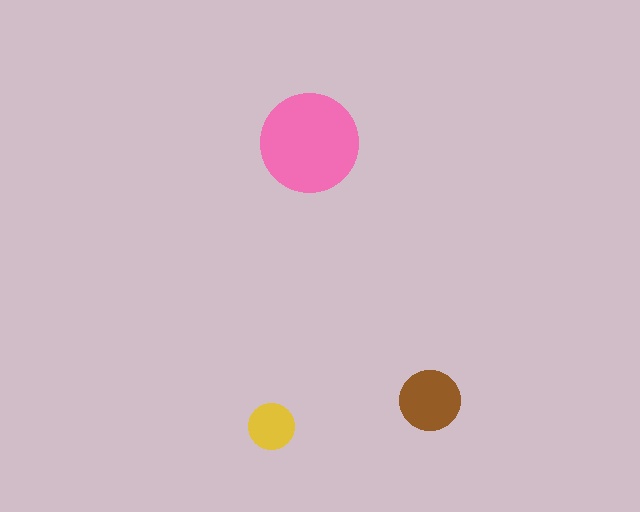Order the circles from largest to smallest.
the pink one, the brown one, the yellow one.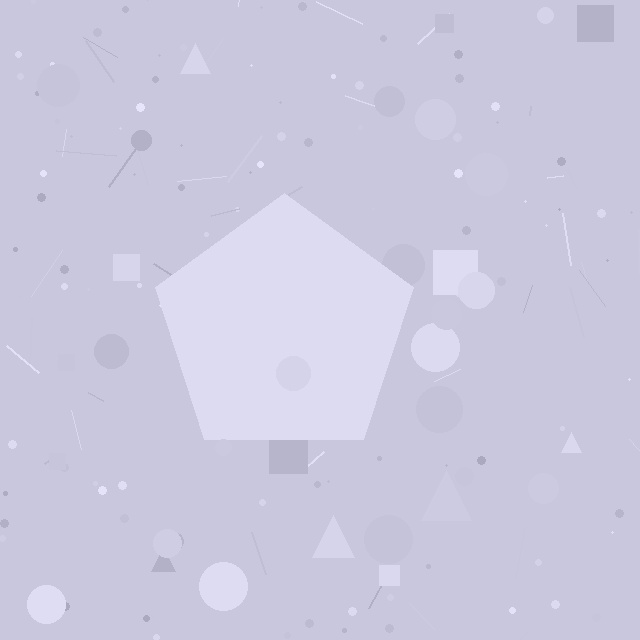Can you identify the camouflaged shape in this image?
The camouflaged shape is a pentagon.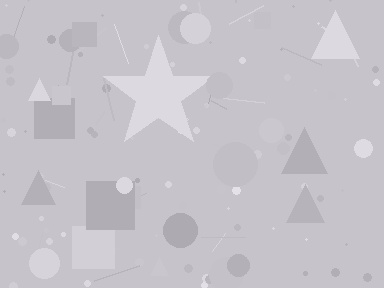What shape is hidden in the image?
A star is hidden in the image.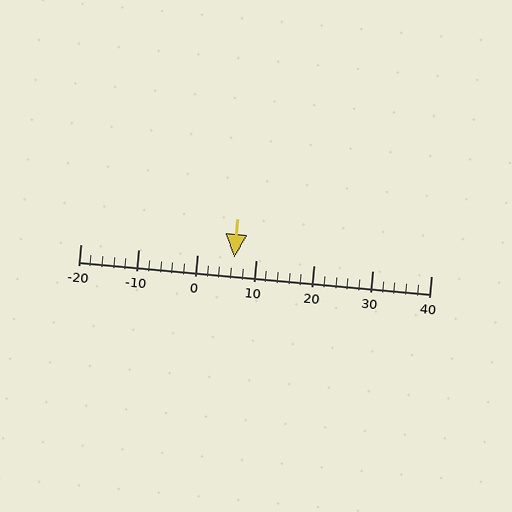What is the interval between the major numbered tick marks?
The major tick marks are spaced 10 units apart.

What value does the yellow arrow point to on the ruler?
The yellow arrow points to approximately 6.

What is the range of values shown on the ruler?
The ruler shows values from -20 to 40.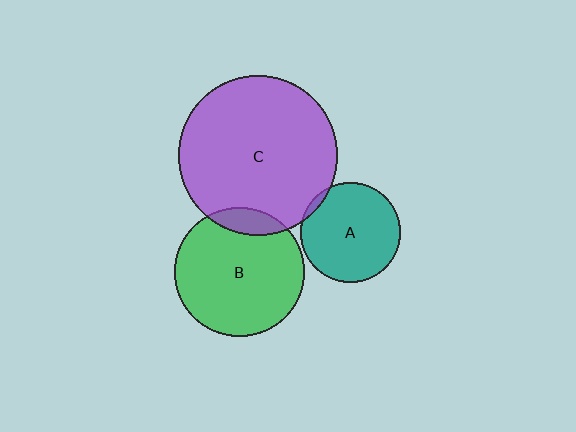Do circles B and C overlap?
Yes.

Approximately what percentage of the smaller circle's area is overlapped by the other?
Approximately 10%.